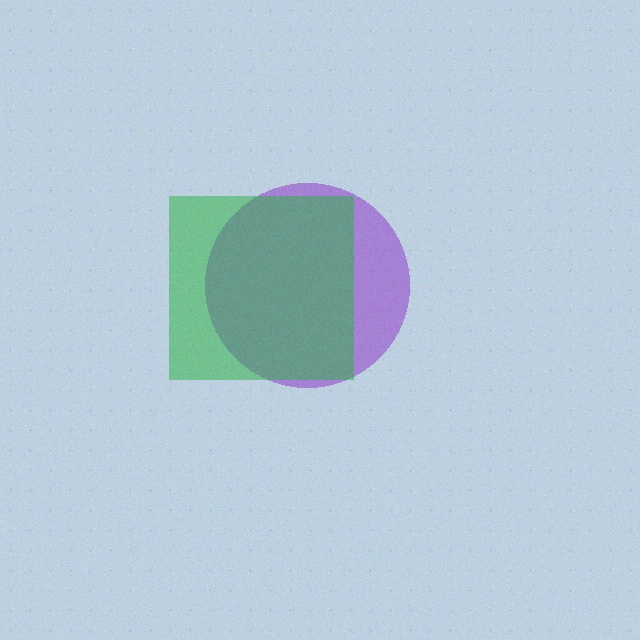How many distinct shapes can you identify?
There are 2 distinct shapes: a purple circle, a green square.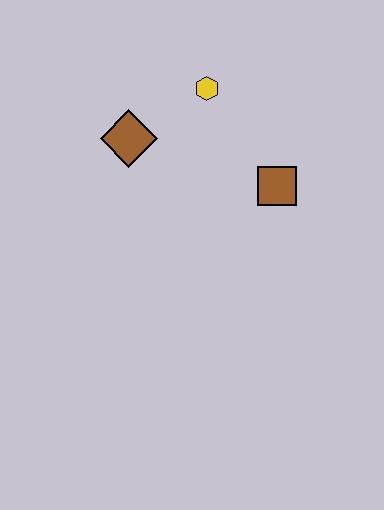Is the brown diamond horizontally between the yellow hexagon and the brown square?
No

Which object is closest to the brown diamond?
The yellow hexagon is closest to the brown diamond.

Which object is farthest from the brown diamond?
The brown square is farthest from the brown diamond.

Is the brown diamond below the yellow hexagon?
Yes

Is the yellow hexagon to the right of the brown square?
No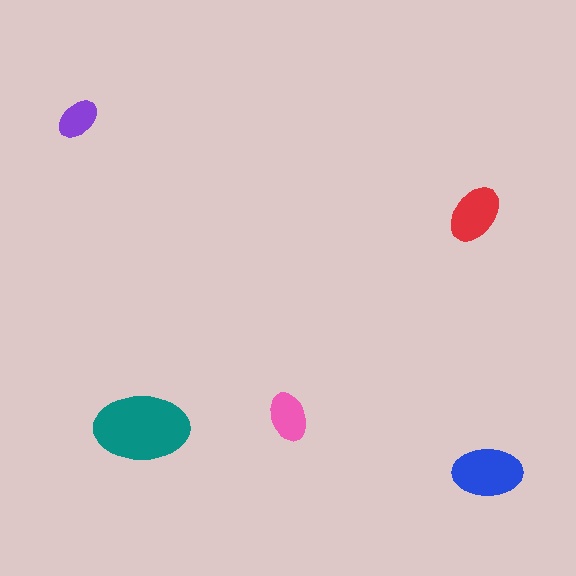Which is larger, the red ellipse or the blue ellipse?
The blue one.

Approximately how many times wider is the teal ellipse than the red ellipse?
About 1.5 times wider.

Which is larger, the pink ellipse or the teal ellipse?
The teal one.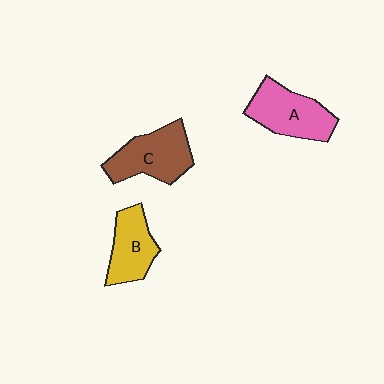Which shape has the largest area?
Shape C (brown).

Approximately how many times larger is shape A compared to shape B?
Approximately 1.2 times.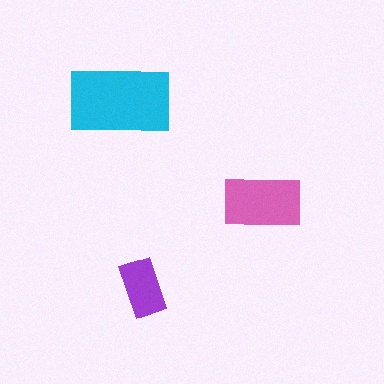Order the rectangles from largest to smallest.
the cyan one, the pink one, the purple one.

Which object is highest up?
The cyan rectangle is topmost.